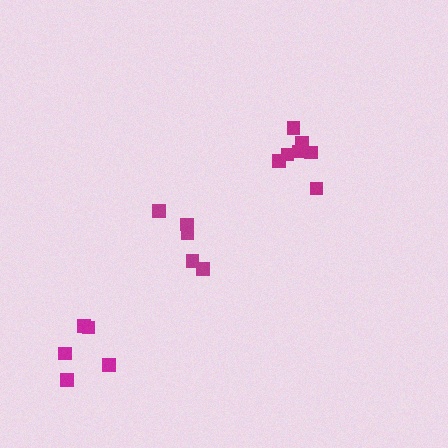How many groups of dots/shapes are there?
There are 3 groups.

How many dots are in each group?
Group 1: 5 dots, Group 2: 7 dots, Group 3: 5 dots (17 total).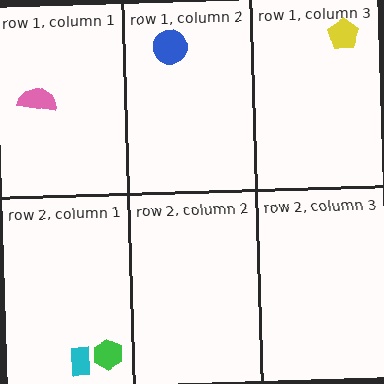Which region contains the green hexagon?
The row 2, column 1 region.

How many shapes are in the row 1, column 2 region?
1.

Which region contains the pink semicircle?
The row 1, column 1 region.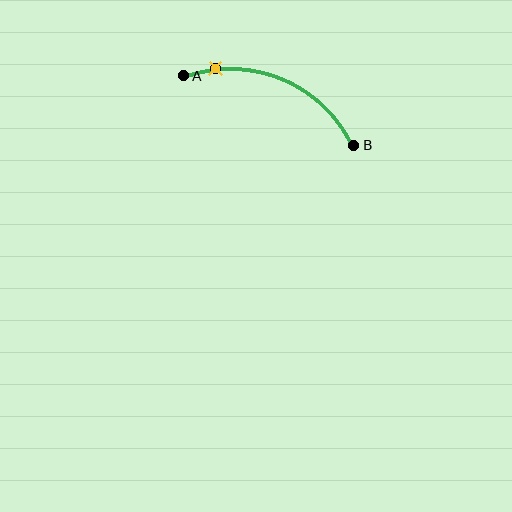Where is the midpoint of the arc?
The arc midpoint is the point on the curve farthest from the straight line joining A and B. It sits above that line.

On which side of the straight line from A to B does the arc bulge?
The arc bulges above the straight line connecting A and B.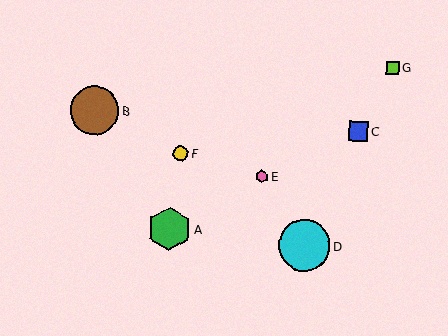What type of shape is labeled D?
Shape D is a cyan circle.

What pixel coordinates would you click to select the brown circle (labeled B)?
Click at (95, 110) to select the brown circle B.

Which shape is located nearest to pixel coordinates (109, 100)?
The brown circle (labeled B) at (95, 110) is nearest to that location.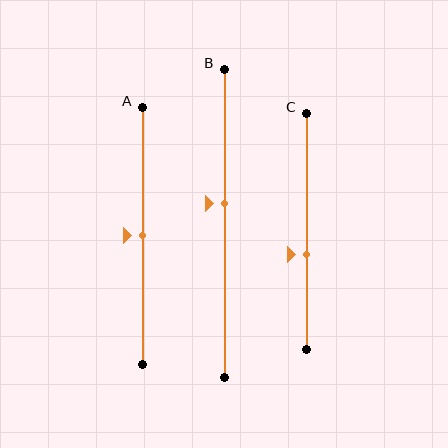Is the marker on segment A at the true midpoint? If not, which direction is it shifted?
Yes, the marker on segment A is at the true midpoint.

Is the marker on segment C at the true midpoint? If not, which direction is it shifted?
No, the marker on segment C is shifted downward by about 10% of the segment length.